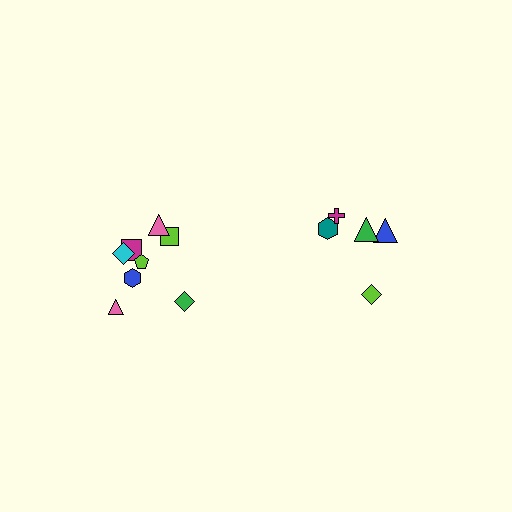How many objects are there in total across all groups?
There are 13 objects.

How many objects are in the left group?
There are 8 objects.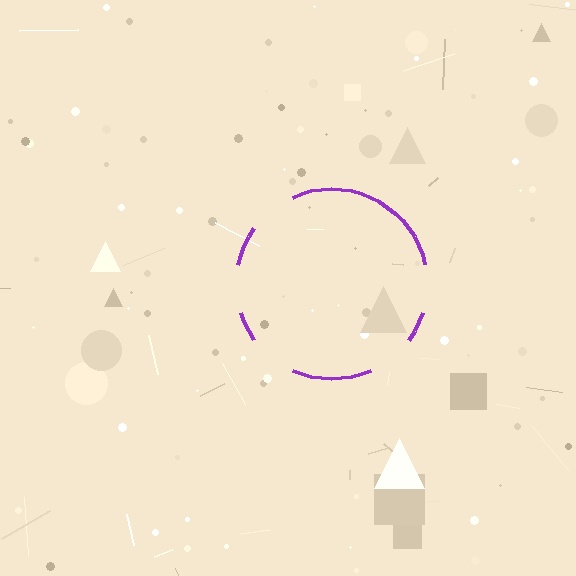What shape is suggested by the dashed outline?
The dashed outline suggests a circle.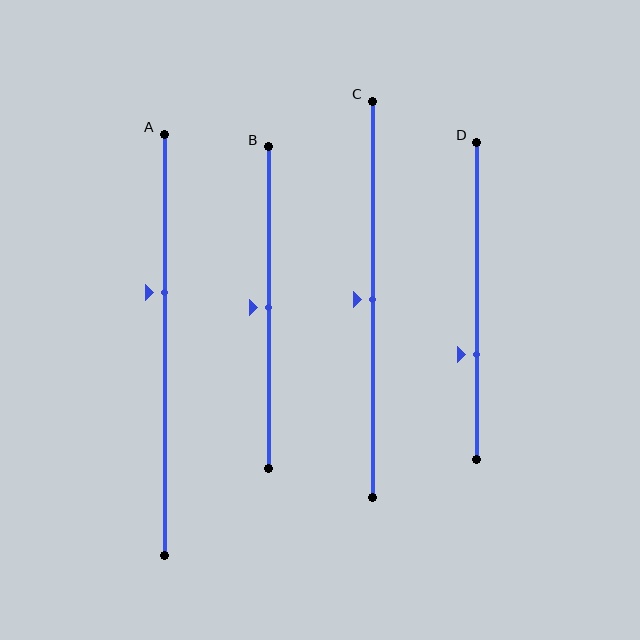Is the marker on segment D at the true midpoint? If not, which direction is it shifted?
No, the marker on segment D is shifted downward by about 17% of the segment length.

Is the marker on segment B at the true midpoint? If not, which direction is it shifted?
Yes, the marker on segment B is at the true midpoint.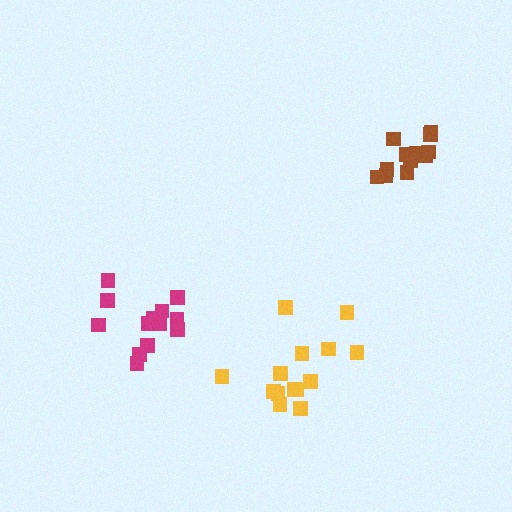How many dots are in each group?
Group 1: 14 dots, Group 2: 13 dots, Group 3: 13 dots (40 total).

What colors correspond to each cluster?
The clusters are colored: yellow, magenta, brown.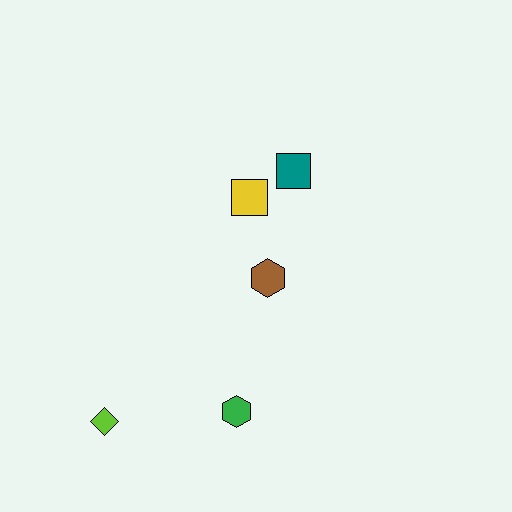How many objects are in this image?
There are 5 objects.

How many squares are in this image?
There are 2 squares.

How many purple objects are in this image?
There are no purple objects.